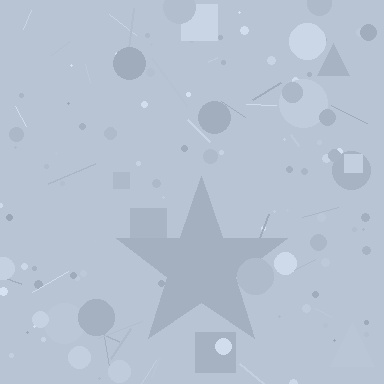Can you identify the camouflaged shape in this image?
The camouflaged shape is a star.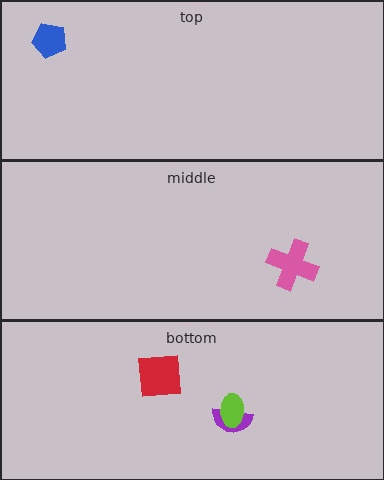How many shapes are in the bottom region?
3.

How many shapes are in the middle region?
1.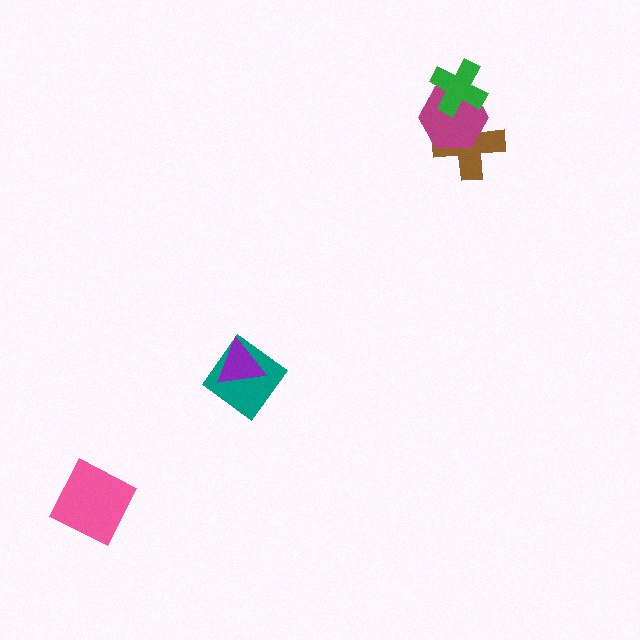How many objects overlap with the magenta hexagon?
2 objects overlap with the magenta hexagon.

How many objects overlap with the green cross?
2 objects overlap with the green cross.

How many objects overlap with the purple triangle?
1 object overlaps with the purple triangle.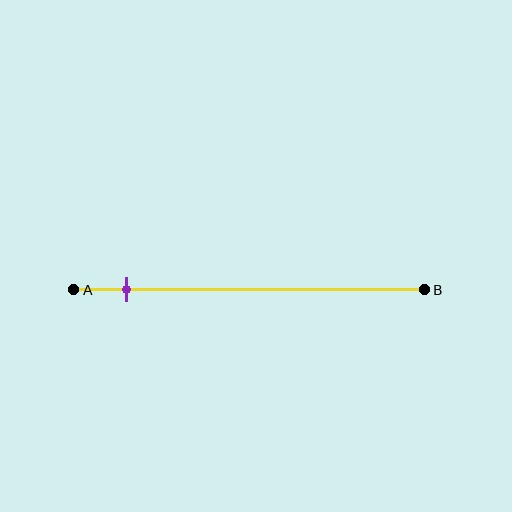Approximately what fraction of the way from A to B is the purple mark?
The purple mark is approximately 15% of the way from A to B.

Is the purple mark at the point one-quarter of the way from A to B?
No, the mark is at about 15% from A, not at the 25% one-quarter point.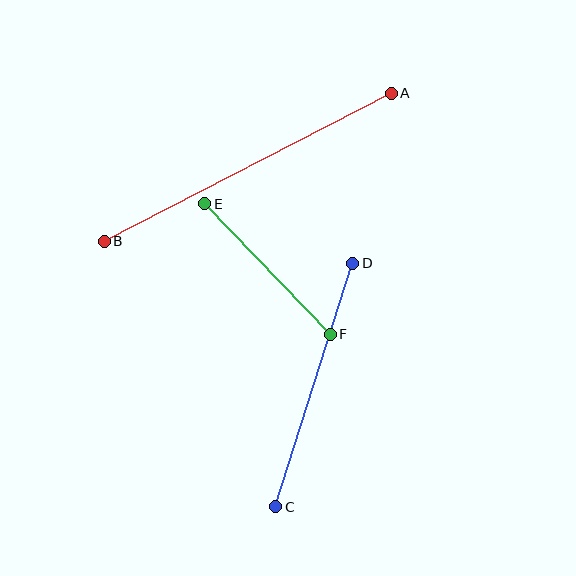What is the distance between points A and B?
The distance is approximately 323 pixels.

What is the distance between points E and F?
The distance is approximately 181 pixels.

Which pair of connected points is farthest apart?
Points A and B are farthest apart.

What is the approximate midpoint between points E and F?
The midpoint is at approximately (267, 269) pixels.